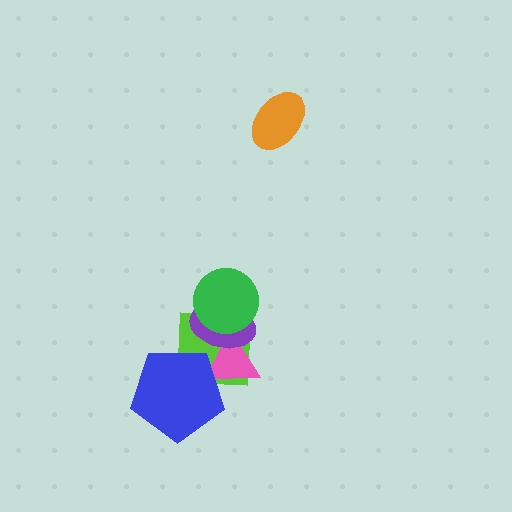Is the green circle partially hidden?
No, no other shape covers it.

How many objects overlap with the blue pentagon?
2 objects overlap with the blue pentagon.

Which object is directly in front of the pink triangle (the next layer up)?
The purple ellipse is directly in front of the pink triangle.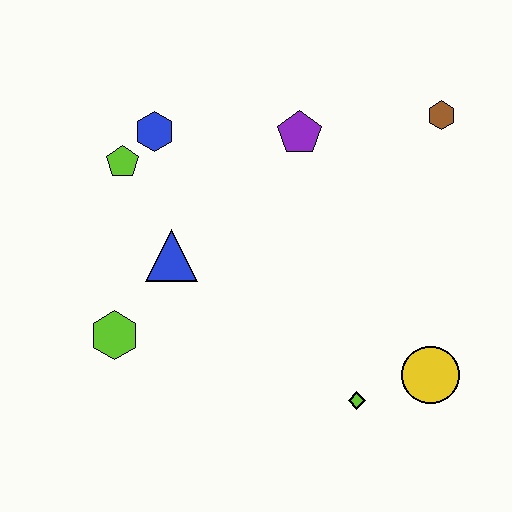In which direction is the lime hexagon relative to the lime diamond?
The lime hexagon is to the left of the lime diamond.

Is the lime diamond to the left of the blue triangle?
No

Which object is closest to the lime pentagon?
The blue hexagon is closest to the lime pentagon.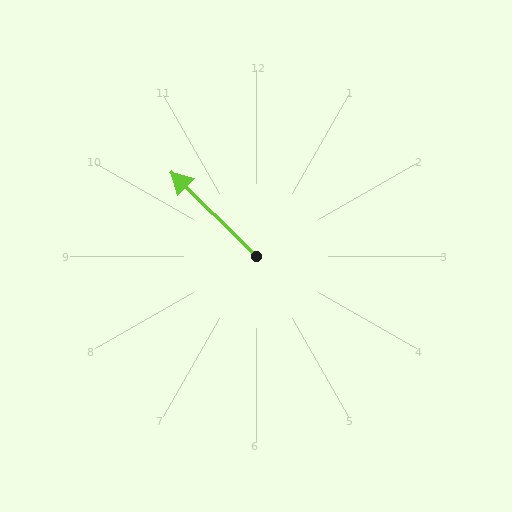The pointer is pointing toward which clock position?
Roughly 10 o'clock.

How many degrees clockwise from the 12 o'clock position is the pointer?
Approximately 314 degrees.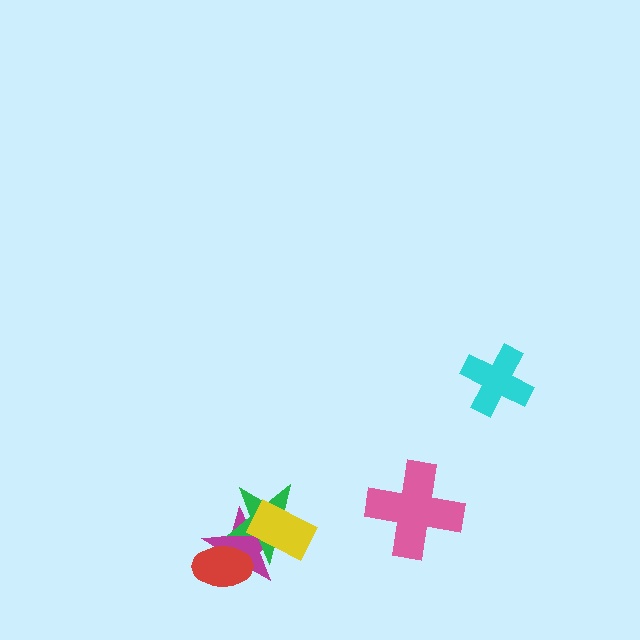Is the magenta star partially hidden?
Yes, it is partially covered by another shape.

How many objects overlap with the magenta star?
3 objects overlap with the magenta star.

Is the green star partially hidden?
Yes, it is partially covered by another shape.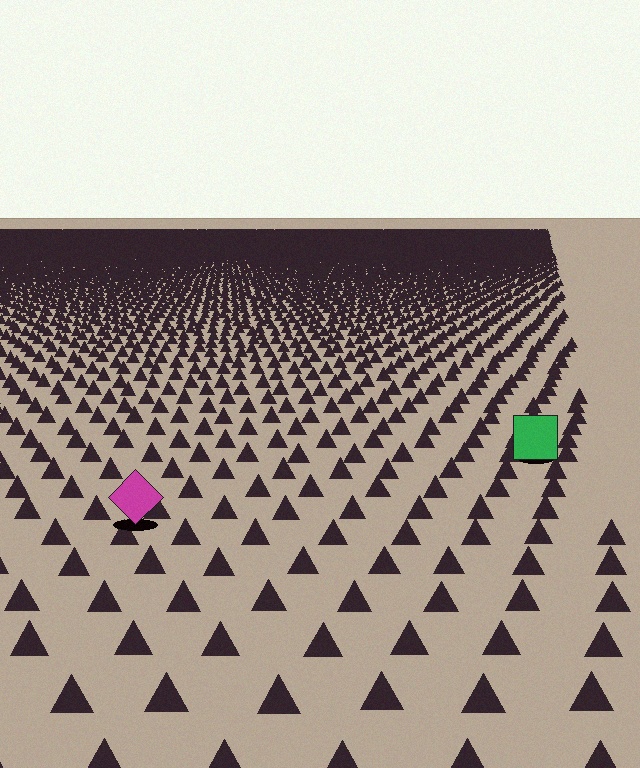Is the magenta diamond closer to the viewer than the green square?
Yes. The magenta diamond is closer — you can tell from the texture gradient: the ground texture is coarser near it.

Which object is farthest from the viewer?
The green square is farthest from the viewer. It appears smaller and the ground texture around it is denser.